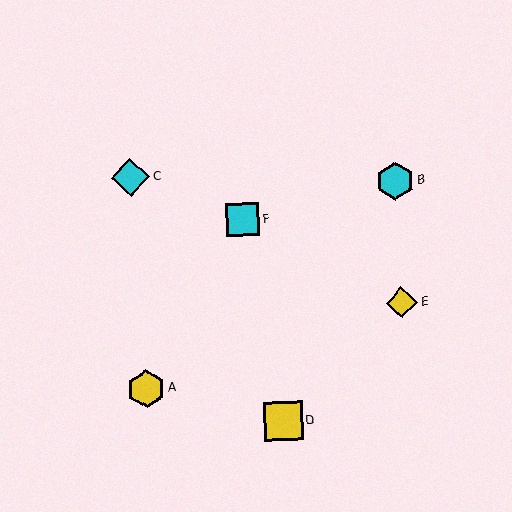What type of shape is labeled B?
Shape B is a cyan hexagon.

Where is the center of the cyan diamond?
The center of the cyan diamond is at (130, 177).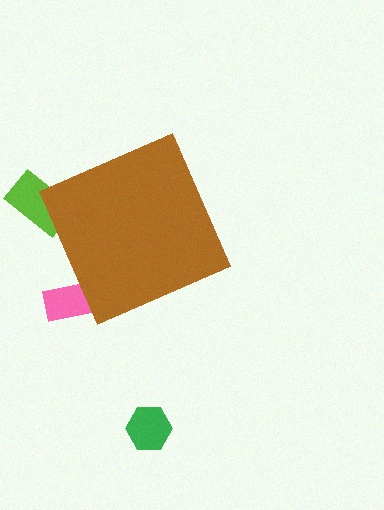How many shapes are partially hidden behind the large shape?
2 shapes are partially hidden.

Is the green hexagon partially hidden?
No, the green hexagon is fully visible.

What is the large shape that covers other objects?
A brown diamond.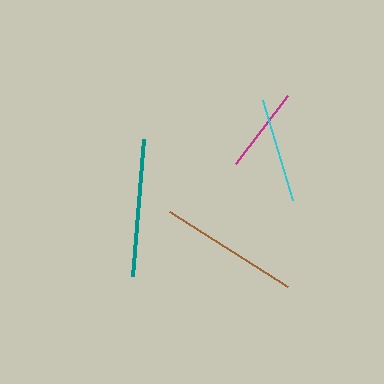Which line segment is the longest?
The brown line is the longest at approximately 140 pixels.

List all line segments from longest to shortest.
From longest to shortest: brown, teal, cyan, magenta.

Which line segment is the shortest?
The magenta line is the shortest at approximately 86 pixels.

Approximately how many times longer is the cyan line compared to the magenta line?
The cyan line is approximately 1.2 times the length of the magenta line.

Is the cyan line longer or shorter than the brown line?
The brown line is longer than the cyan line.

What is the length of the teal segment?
The teal segment is approximately 137 pixels long.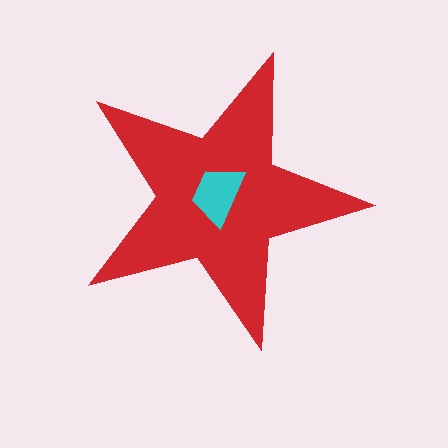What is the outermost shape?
The red star.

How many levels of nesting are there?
2.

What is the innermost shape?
The cyan trapezoid.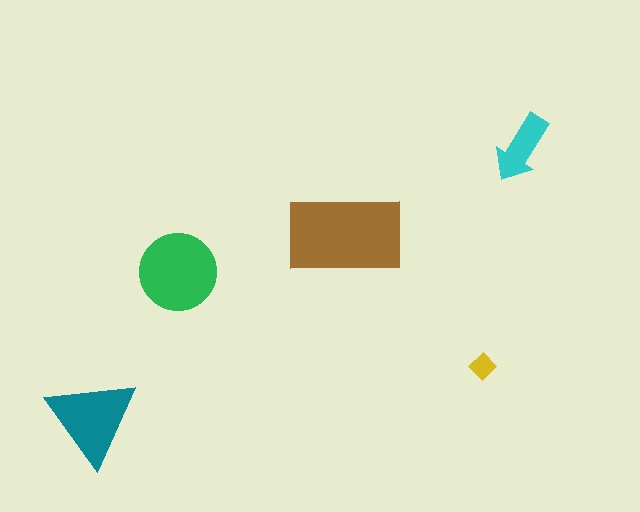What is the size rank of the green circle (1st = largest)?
2nd.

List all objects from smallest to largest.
The yellow diamond, the cyan arrow, the teal triangle, the green circle, the brown rectangle.